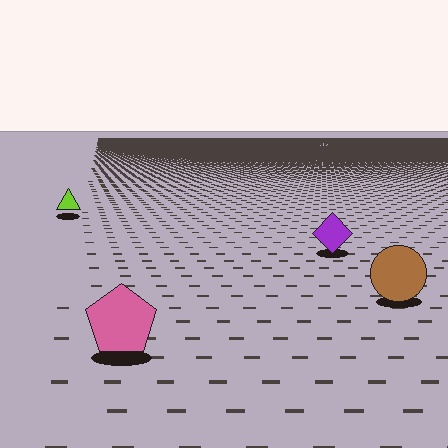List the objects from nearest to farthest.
From nearest to farthest: the pink pentagon, the brown circle, the purple diamond, the lime triangle.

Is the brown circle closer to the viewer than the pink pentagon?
No. The pink pentagon is closer — you can tell from the texture gradient: the ground texture is coarser near it.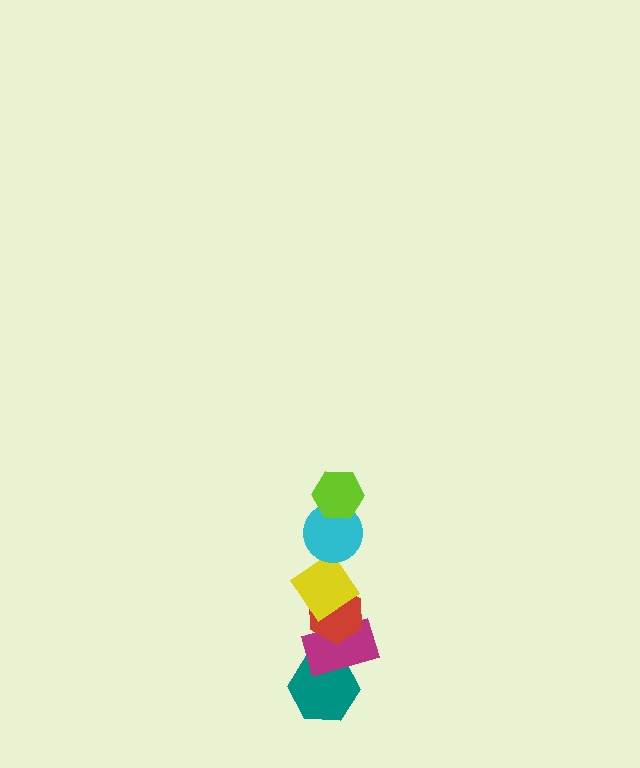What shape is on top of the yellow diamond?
The cyan circle is on top of the yellow diamond.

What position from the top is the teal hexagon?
The teal hexagon is 6th from the top.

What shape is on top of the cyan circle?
The lime hexagon is on top of the cyan circle.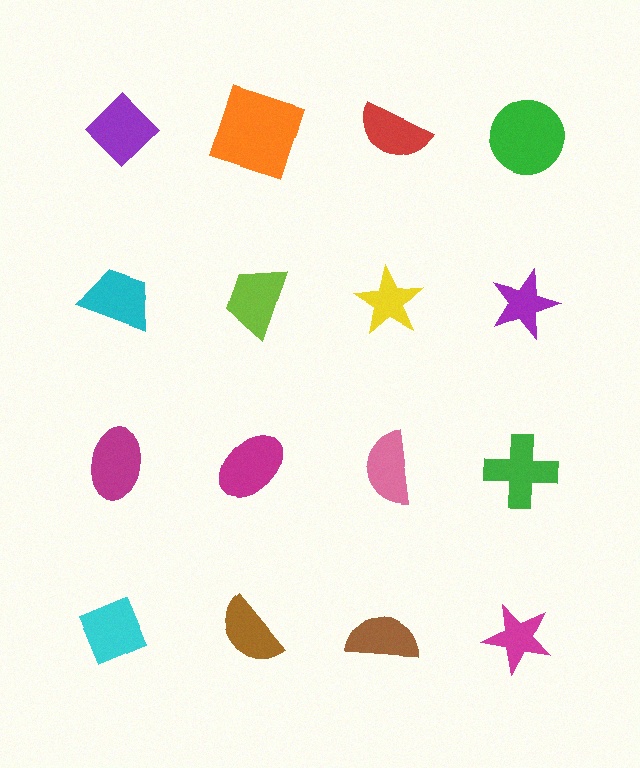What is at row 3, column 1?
A magenta ellipse.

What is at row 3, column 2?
A magenta ellipse.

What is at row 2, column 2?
A lime trapezoid.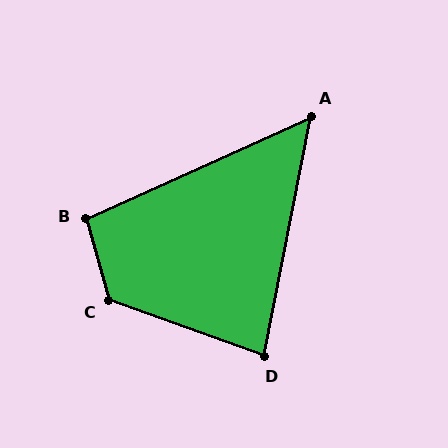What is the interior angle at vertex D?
Approximately 81 degrees (acute).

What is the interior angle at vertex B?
Approximately 99 degrees (obtuse).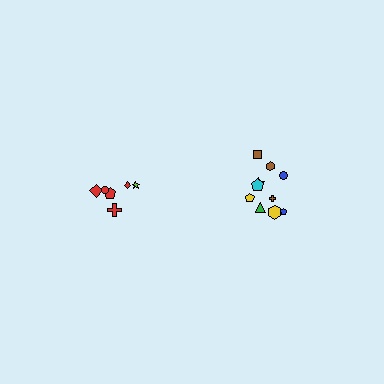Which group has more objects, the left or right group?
The right group.